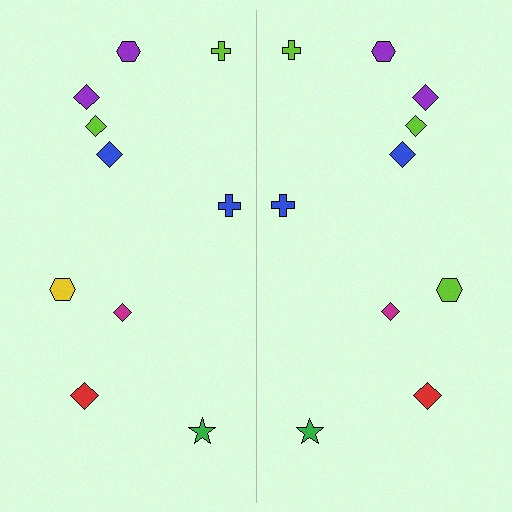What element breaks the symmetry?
The lime hexagon on the right side breaks the symmetry — its mirror counterpart is yellow.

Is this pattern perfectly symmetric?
No, the pattern is not perfectly symmetric. The lime hexagon on the right side breaks the symmetry — its mirror counterpart is yellow.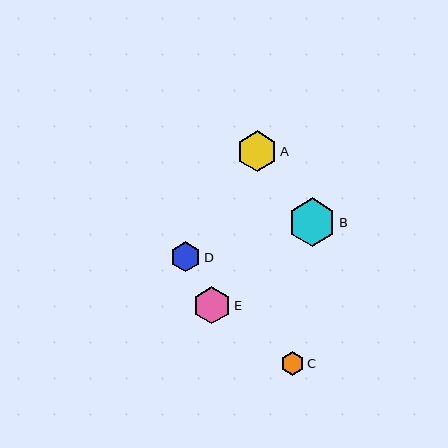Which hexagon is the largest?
Hexagon B is the largest with a size of approximately 48 pixels.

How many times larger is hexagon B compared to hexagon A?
Hexagon B is approximately 1.2 times the size of hexagon A.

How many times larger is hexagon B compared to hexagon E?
Hexagon B is approximately 1.3 times the size of hexagon E.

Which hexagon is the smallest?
Hexagon C is the smallest with a size of approximately 23 pixels.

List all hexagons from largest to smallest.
From largest to smallest: B, A, E, D, C.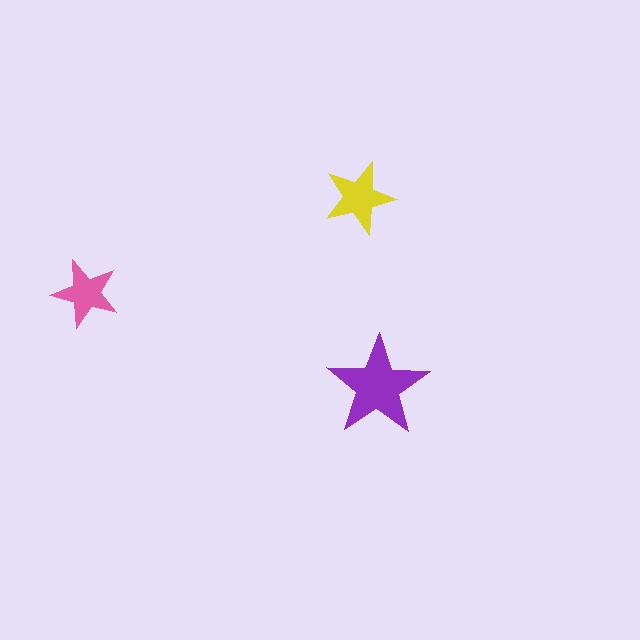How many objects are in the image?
There are 3 objects in the image.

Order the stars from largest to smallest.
the purple one, the yellow one, the pink one.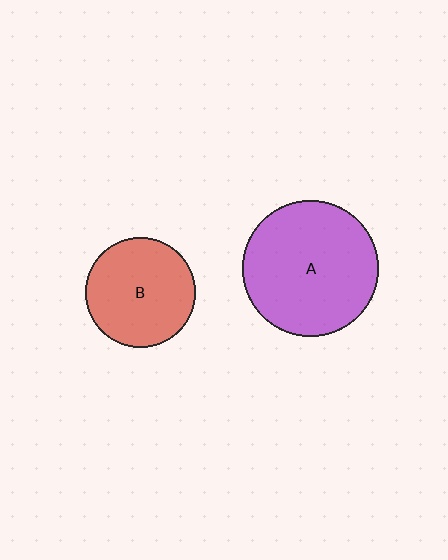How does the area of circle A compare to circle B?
Approximately 1.5 times.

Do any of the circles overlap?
No, none of the circles overlap.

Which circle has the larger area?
Circle A (purple).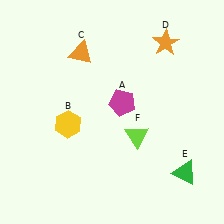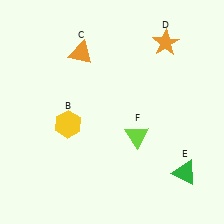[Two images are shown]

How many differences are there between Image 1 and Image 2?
There is 1 difference between the two images.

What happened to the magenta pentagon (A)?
The magenta pentagon (A) was removed in Image 2. It was in the top-right area of Image 1.